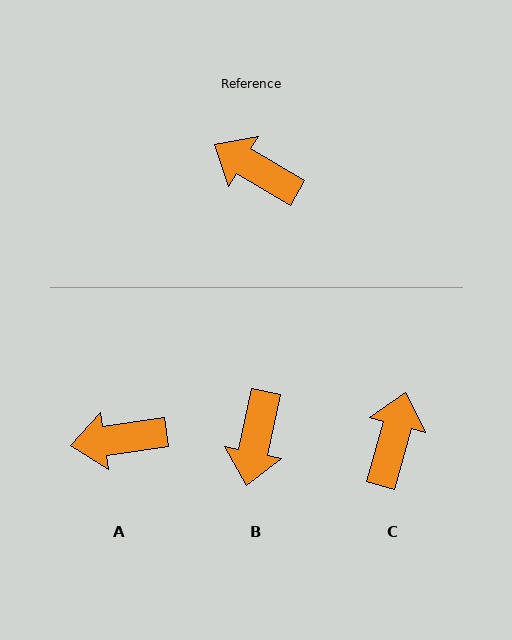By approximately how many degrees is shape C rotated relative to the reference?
Approximately 75 degrees clockwise.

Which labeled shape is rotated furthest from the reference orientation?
B, about 109 degrees away.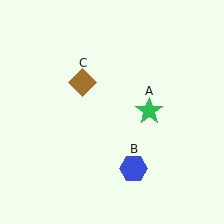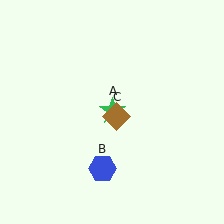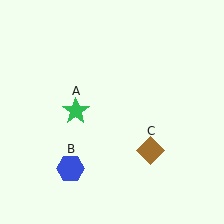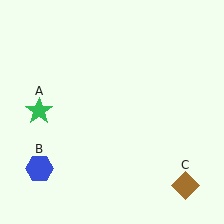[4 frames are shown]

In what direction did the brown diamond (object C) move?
The brown diamond (object C) moved down and to the right.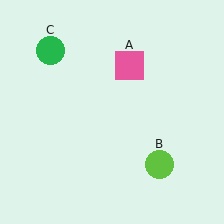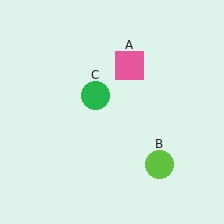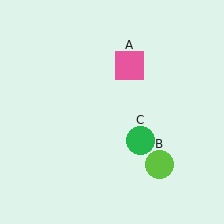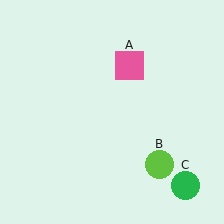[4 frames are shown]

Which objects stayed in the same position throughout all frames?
Pink square (object A) and lime circle (object B) remained stationary.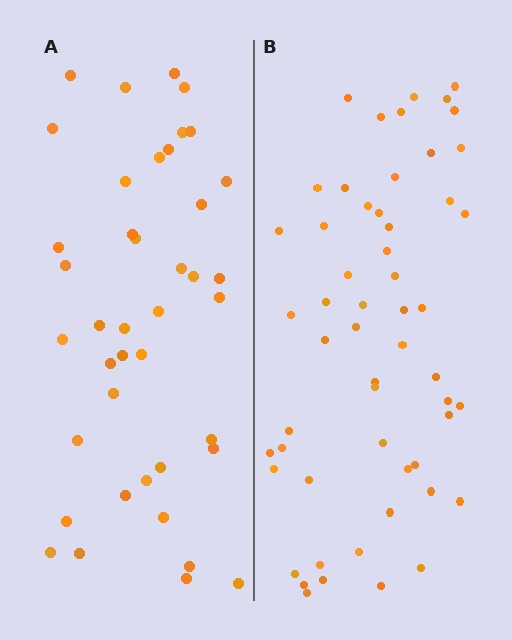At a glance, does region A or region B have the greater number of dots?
Region B (the right region) has more dots.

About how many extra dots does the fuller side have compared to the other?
Region B has approximately 15 more dots than region A.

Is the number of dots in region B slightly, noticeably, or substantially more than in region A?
Region B has noticeably more, but not dramatically so. The ratio is roughly 1.3 to 1.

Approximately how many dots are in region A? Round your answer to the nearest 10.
About 40 dots. (The exact count is 41, which rounds to 40.)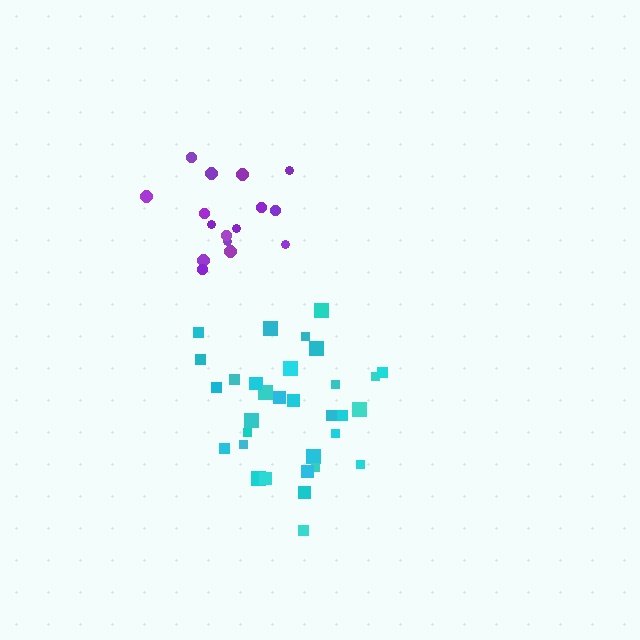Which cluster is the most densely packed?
Purple.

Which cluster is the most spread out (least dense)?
Cyan.